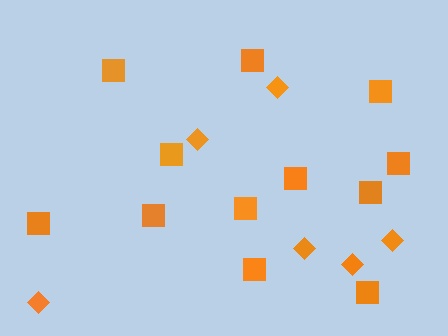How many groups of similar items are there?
There are 2 groups: one group of diamonds (6) and one group of squares (12).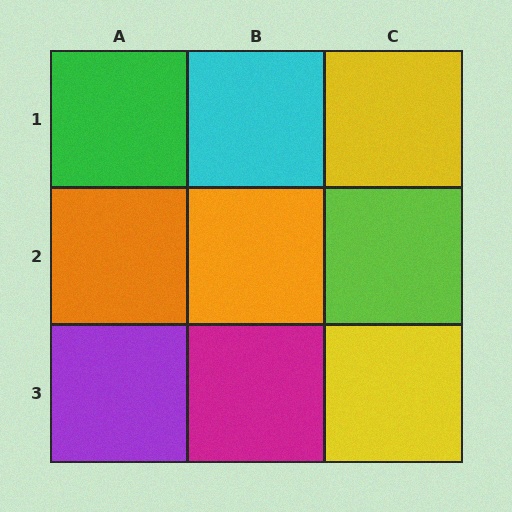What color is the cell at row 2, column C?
Lime.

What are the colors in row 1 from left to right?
Green, cyan, yellow.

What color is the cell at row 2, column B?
Orange.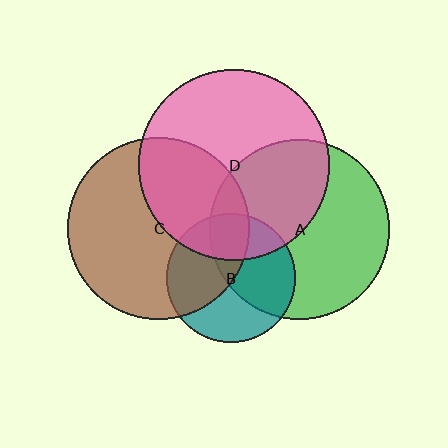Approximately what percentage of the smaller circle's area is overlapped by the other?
Approximately 45%.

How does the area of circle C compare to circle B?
Approximately 2.0 times.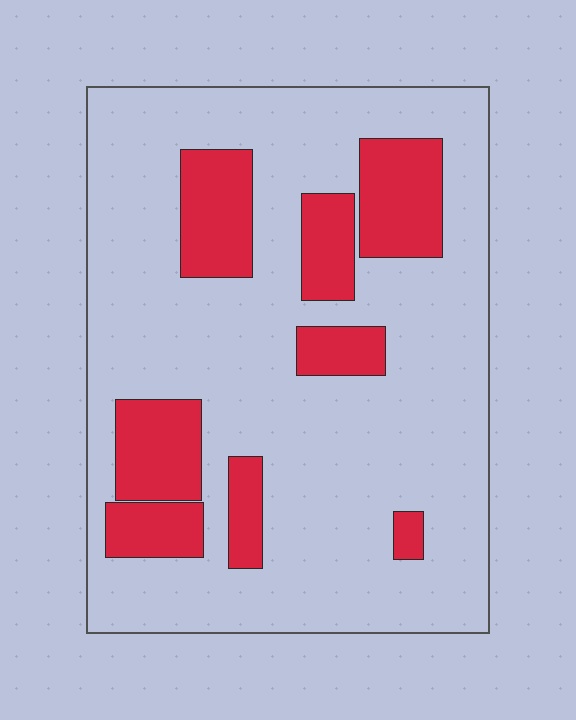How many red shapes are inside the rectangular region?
8.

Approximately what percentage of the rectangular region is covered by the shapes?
Approximately 20%.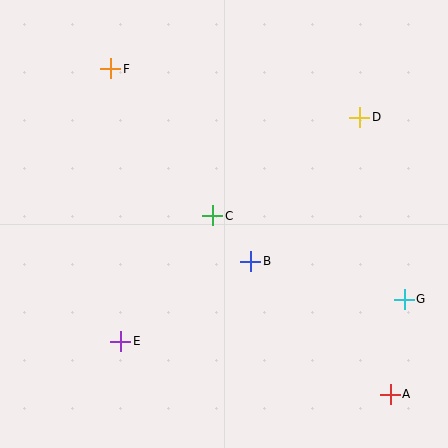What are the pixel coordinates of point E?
Point E is at (121, 341).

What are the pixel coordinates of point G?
Point G is at (404, 299).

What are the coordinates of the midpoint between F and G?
The midpoint between F and G is at (257, 184).